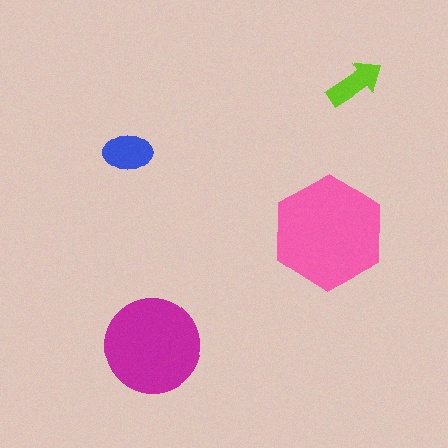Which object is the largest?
The pink hexagon.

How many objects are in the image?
There are 4 objects in the image.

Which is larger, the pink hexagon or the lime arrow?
The pink hexagon.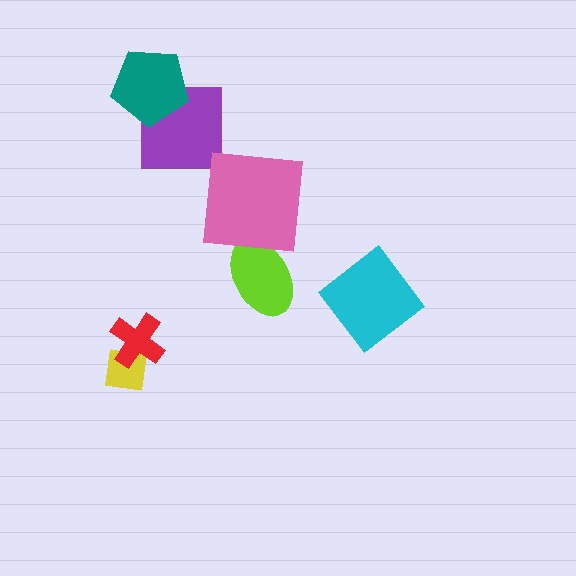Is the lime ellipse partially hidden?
Yes, it is partially covered by another shape.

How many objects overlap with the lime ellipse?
1 object overlaps with the lime ellipse.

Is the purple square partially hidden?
Yes, it is partially covered by another shape.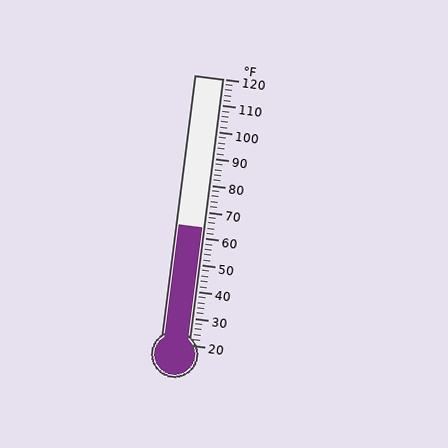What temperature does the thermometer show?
The thermometer shows approximately 64°F.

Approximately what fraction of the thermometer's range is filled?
The thermometer is filled to approximately 45% of its range.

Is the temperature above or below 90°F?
The temperature is below 90°F.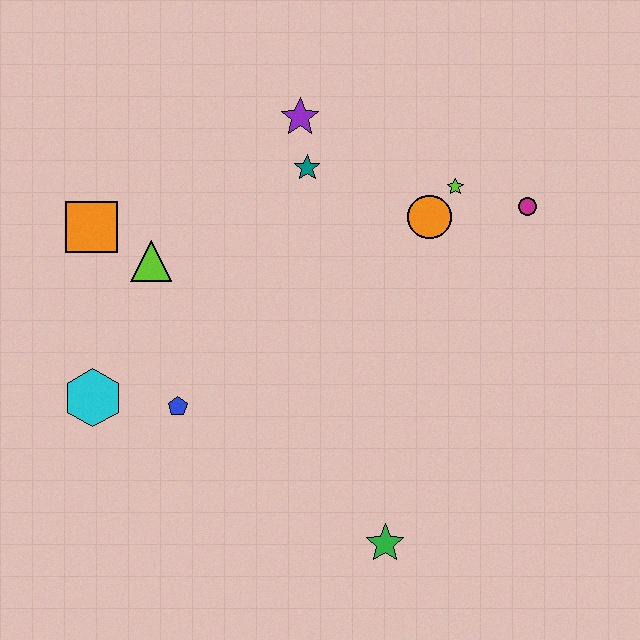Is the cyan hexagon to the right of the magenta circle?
No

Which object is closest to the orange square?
The lime triangle is closest to the orange square.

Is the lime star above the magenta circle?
Yes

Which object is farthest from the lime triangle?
The magenta circle is farthest from the lime triangle.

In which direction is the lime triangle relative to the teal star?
The lime triangle is to the left of the teal star.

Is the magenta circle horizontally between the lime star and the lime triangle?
No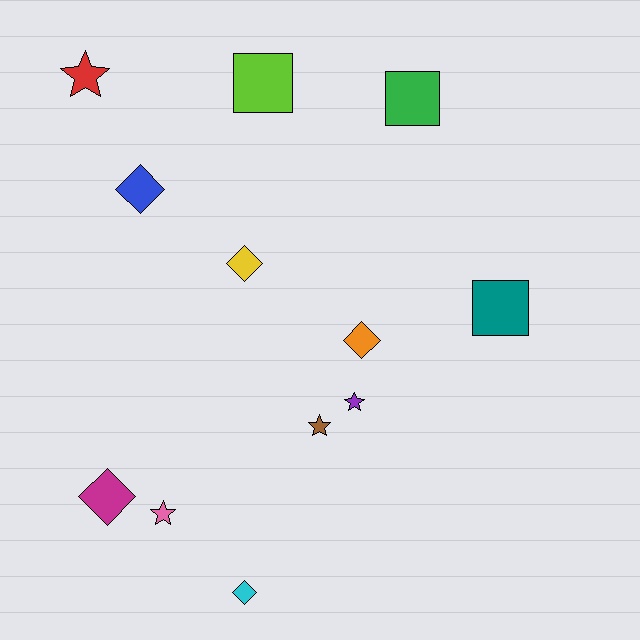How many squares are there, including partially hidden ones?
There are 3 squares.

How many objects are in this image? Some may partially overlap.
There are 12 objects.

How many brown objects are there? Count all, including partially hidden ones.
There is 1 brown object.